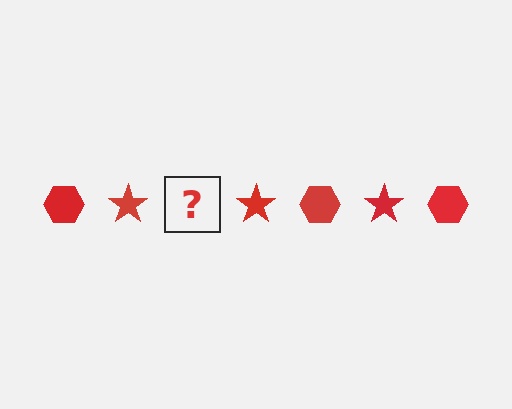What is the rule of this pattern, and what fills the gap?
The rule is that the pattern cycles through hexagon, star shapes in red. The gap should be filled with a red hexagon.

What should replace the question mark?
The question mark should be replaced with a red hexagon.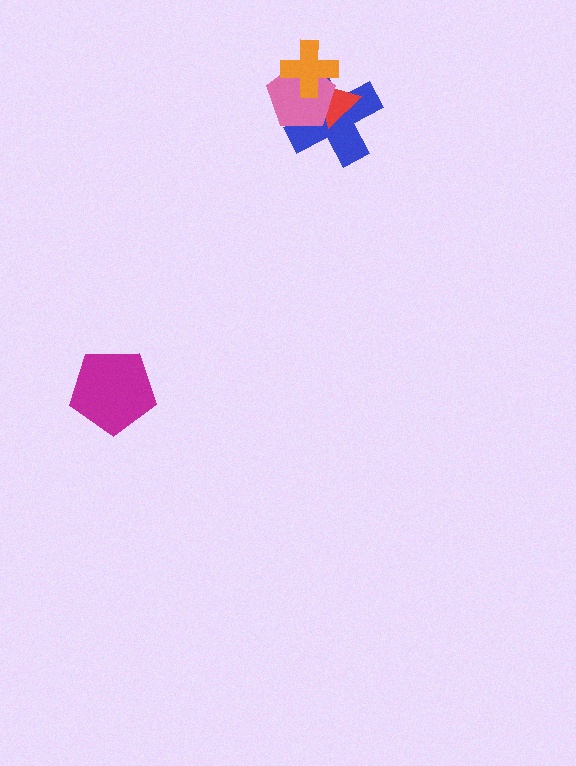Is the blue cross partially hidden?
Yes, it is partially covered by another shape.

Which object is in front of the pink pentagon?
The orange cross is in front of the pink pentagon.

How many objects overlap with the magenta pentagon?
0 objects overlap with the magenta pentagon.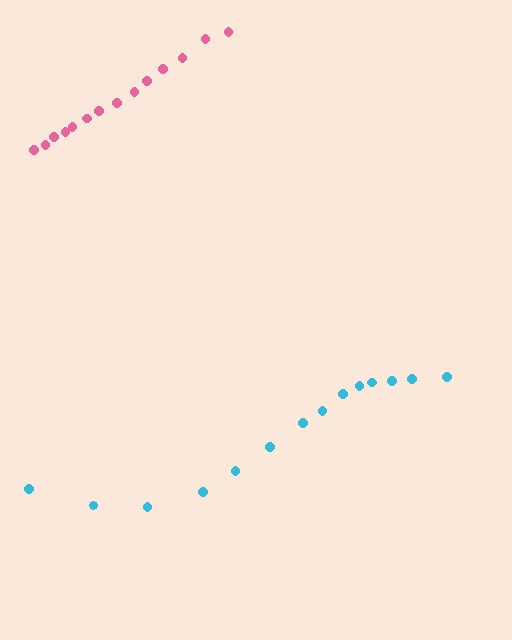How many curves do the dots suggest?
There are 2 distinct paths.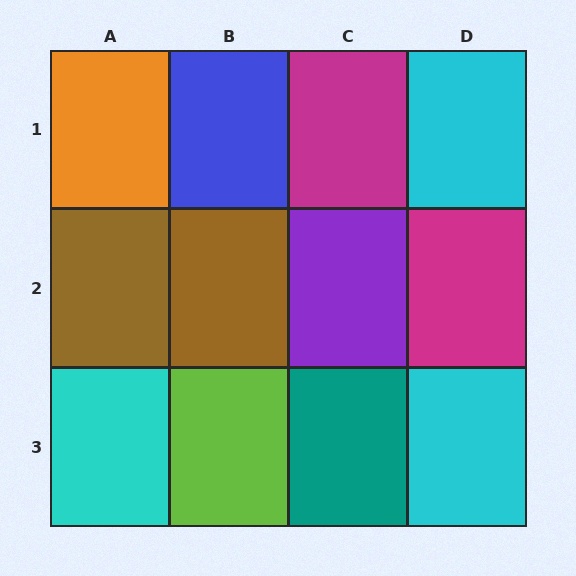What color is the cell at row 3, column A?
Cyan.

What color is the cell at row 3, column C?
Teal.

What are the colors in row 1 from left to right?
Orange, blue, magenta, cyan.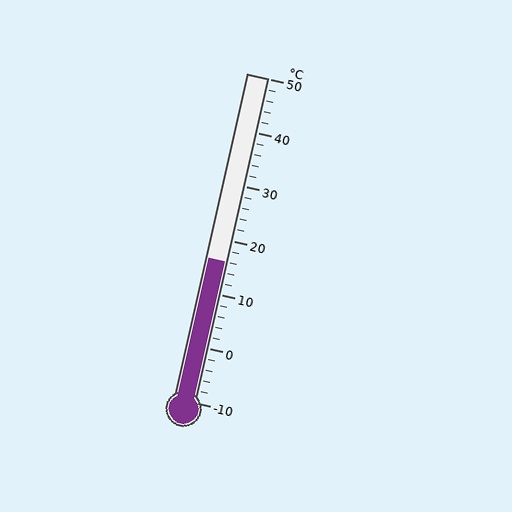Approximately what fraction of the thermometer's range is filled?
The thermometer is filled to approximately 45% of its range.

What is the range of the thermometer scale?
The thermometer scale ranges from -10°C to 50°C.